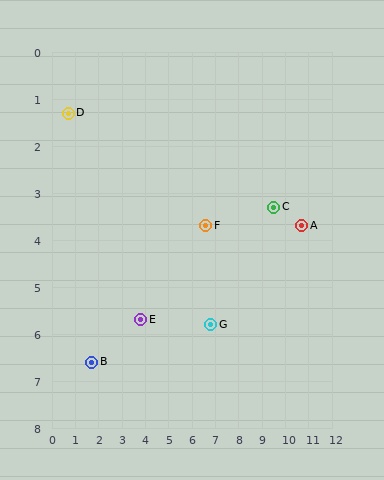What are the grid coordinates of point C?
Point C is at approximately (9.5, 3.3).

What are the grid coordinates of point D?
Point D is at approximately (0.7, 1.3).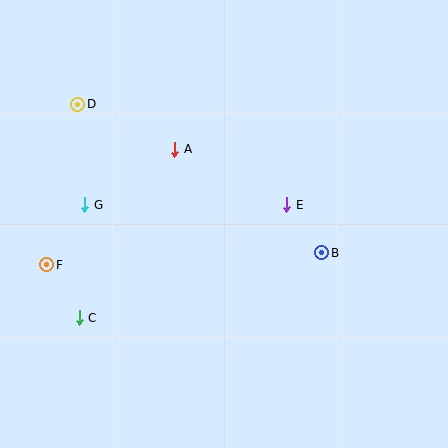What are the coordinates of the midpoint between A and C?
The midpoint between A and C is at (127, 233).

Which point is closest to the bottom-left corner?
Point C is closest to the bottom-left corner.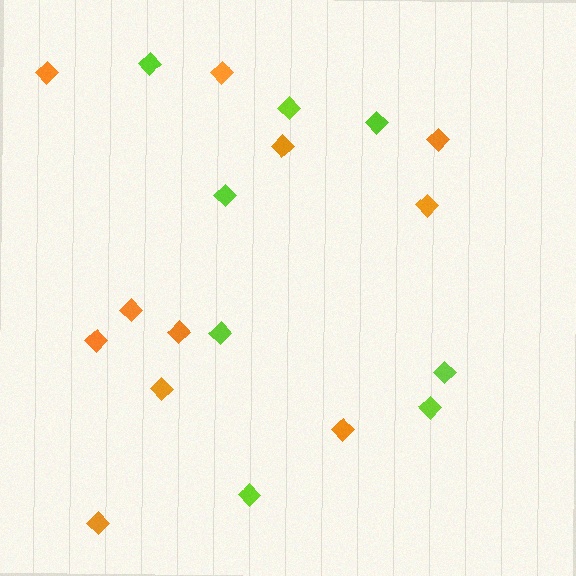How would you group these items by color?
There are 2 groups: one group of lime diamonds (8) and one group of orange diamonds (11).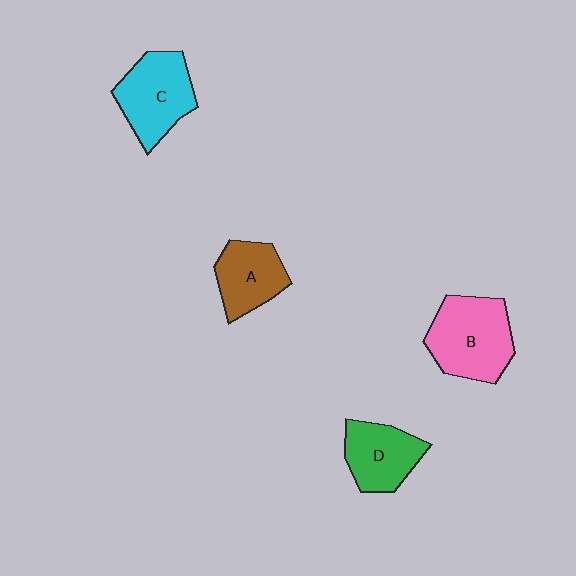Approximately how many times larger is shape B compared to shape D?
Approximately 1.4 times.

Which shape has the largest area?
Shape B (pink).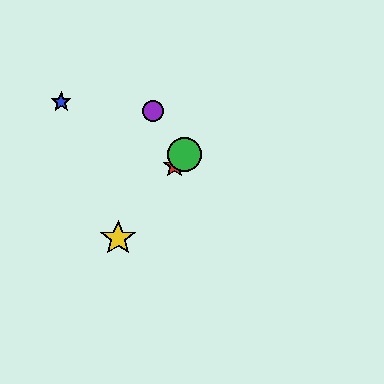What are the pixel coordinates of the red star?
The red star is at (175, 166).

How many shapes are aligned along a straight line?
3 shapes (the red star, the green circle, the yellow star) are aligned along a straight line.